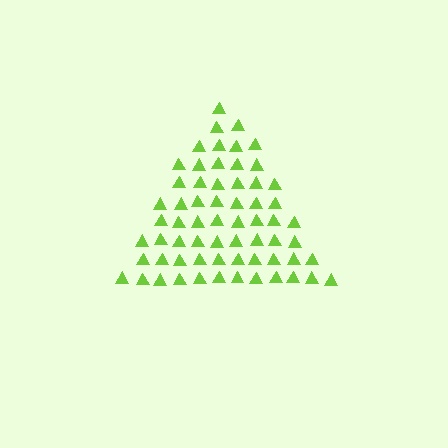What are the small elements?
The small elements are triangles.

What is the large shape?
The large shape is a triangle.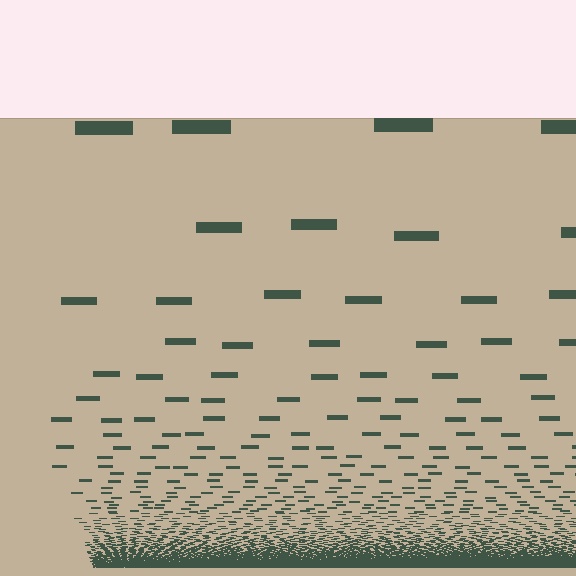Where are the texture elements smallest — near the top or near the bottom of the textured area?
Near the bottom.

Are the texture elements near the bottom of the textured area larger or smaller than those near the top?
Smaller. The gradient is inverted — elements near the bottom are smaller and denser.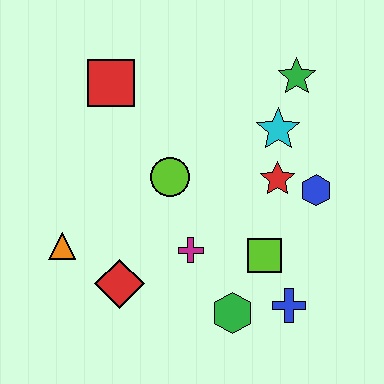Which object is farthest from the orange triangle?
The green star is farthest from the orange triangle.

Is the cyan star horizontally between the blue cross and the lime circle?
Yes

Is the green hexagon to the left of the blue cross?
Yes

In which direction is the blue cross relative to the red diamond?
The blue cross is to the right of the red diamond.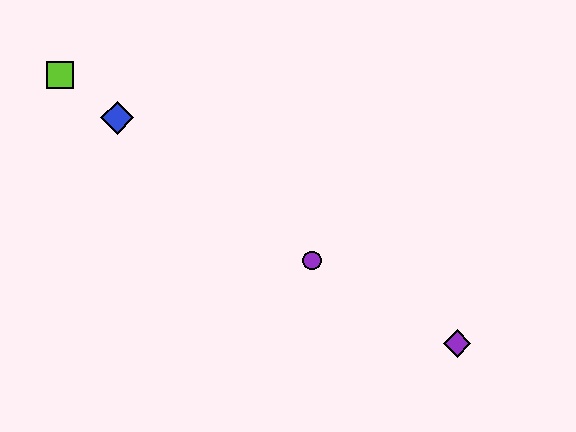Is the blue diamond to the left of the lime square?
No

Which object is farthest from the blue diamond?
The purple diamond is farthest from the blue diamond.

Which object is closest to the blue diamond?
The lime square is closest to the blue diamond.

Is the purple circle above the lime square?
No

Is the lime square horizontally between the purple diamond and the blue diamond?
No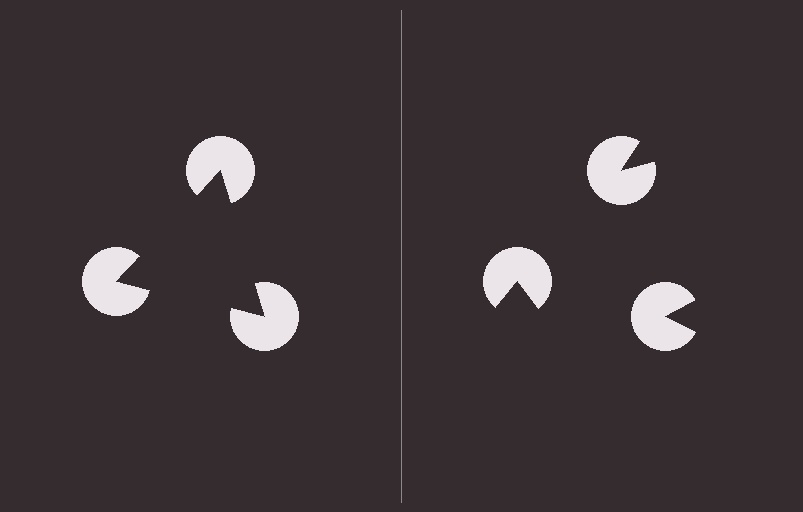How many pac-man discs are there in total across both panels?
6 — 3 on each side.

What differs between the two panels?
The pac-man discs are positioned identically on both sides; only the wedge orientations differ. On the left they align to a triangle; on the right they are misaligned.